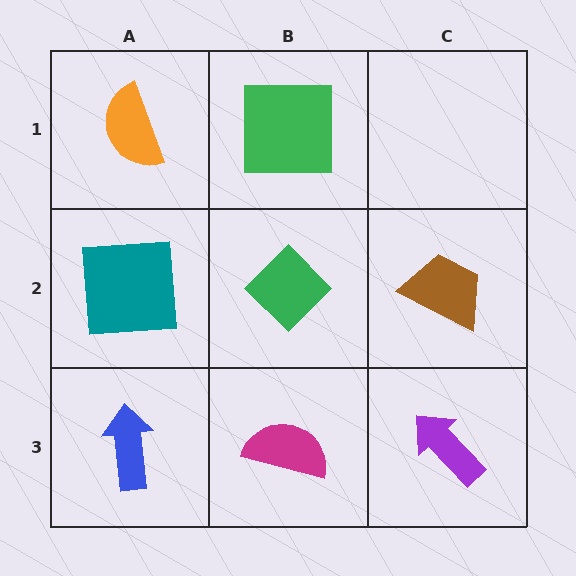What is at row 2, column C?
A brown trapezoid.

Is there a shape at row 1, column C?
No, that cell is empty.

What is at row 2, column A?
A teal square.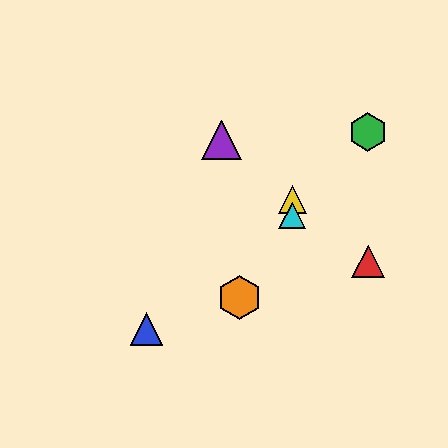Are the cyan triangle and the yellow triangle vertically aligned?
Yes, both are at x≈292.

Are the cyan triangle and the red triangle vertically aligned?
No, the cyan triangle is at x≈292 and the red triangle is at x≈368.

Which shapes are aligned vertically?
The yellow triangle, the cyan triangle are aligned vertically.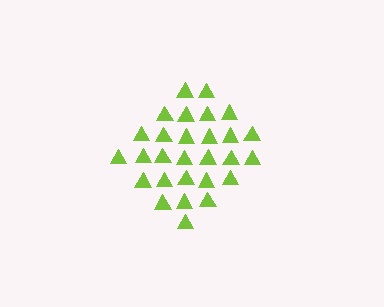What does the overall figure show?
The overall figure shows a diamond.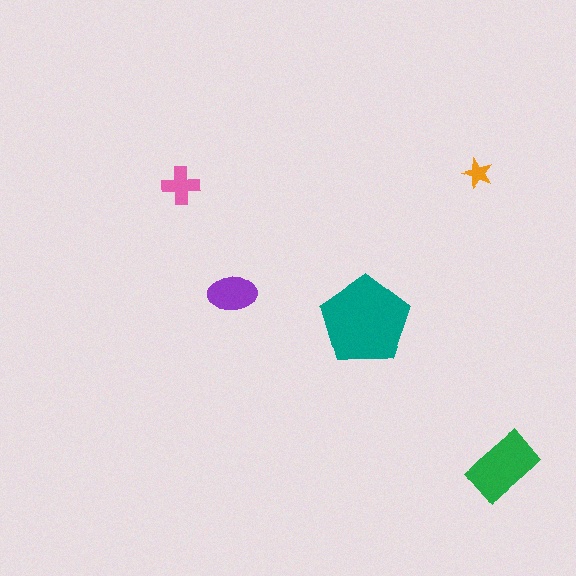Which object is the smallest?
The orange star.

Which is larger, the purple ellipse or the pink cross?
The purple ellipse.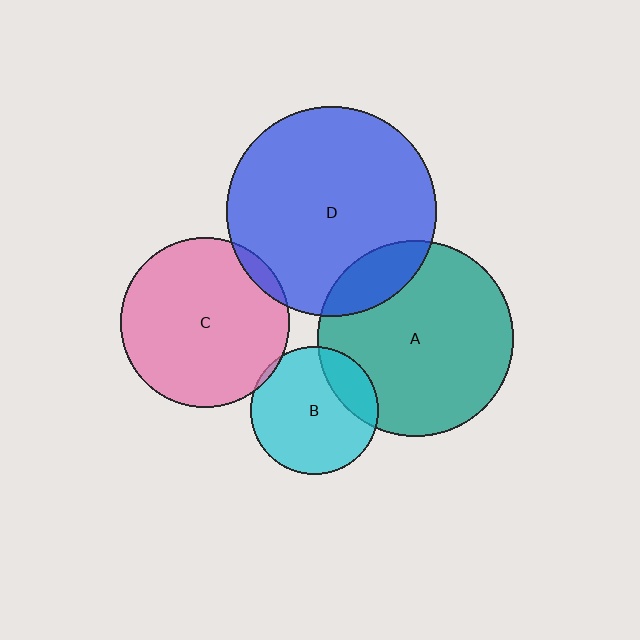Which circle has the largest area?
Circle D (blue).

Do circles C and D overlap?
Yes.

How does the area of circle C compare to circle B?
Approximately 1.7 times.